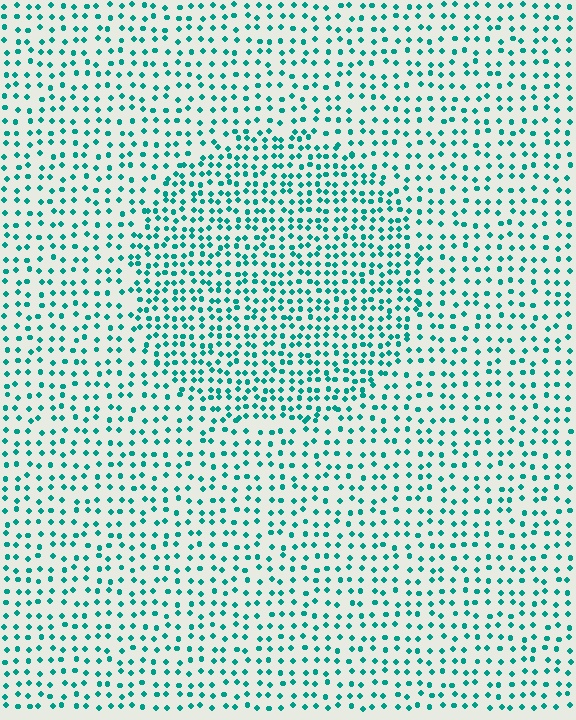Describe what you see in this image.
The image contains small teal elements arranged at two different densities. A circle-shaped region is visible where the elements are more densely packed than the surrounding area.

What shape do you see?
I see a circle.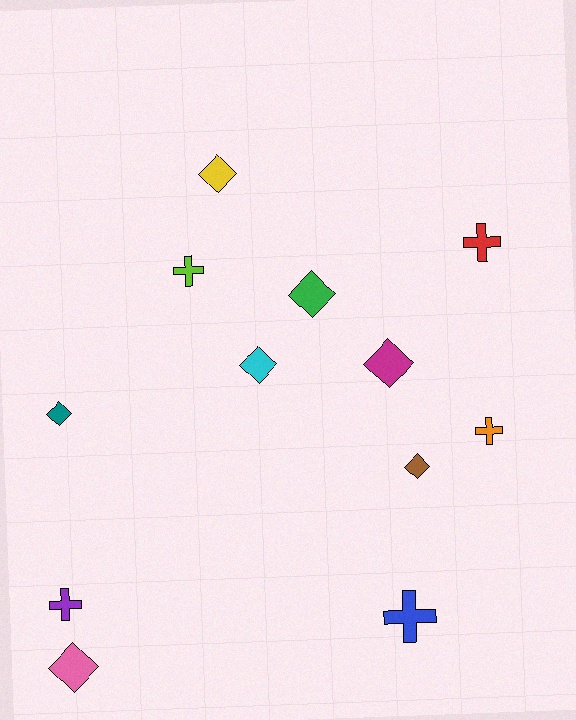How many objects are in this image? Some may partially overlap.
There are 12 objects.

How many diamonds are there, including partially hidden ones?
There are 7 diamonds.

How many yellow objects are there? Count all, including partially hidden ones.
There is 1 yellow object.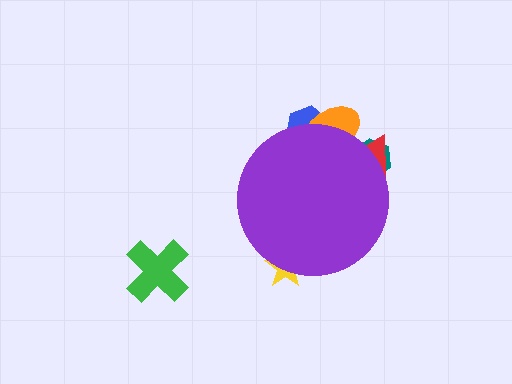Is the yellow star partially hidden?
Yes, the yellow star is partially hidden behind the purple circle.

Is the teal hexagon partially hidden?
Yes, the teal hexagon is partially hidden behind the purple circle.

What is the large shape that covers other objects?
A purple circle.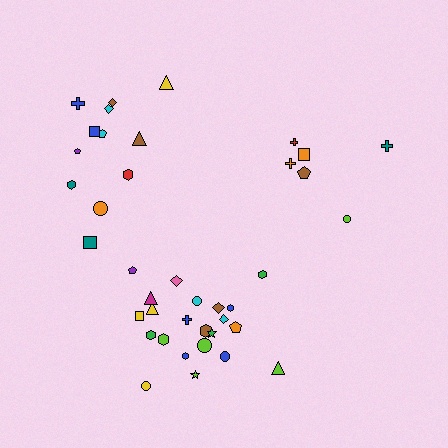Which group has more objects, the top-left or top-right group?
The top-left group.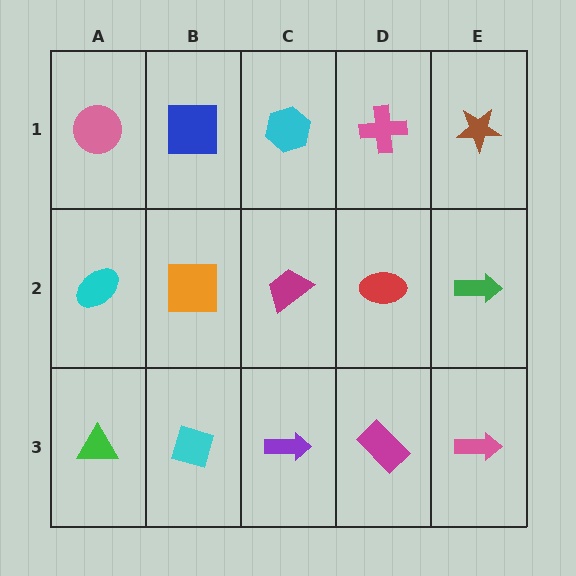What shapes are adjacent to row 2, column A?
A pink circle (row 1, column A), a green triangle (row 3, column A), an orange square (row 2, column B).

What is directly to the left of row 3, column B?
A green triangle.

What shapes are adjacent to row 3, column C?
A magenta trapezoid (row 2, column C), a cyan diamond (row 3, column B), a magenta rectangle (row 3, column D).